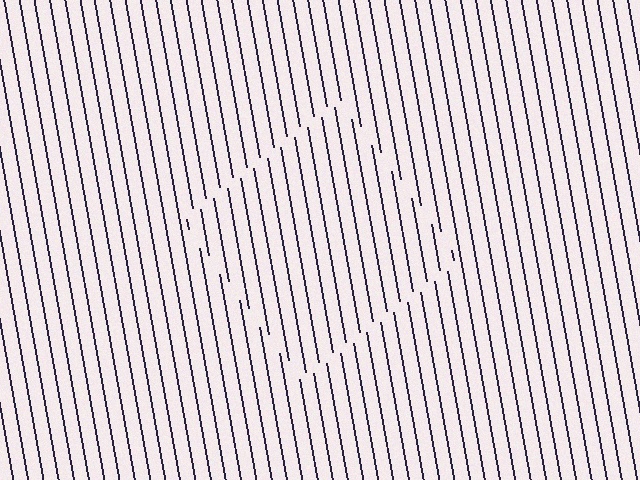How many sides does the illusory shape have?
4 sides — the line-ends trace a square.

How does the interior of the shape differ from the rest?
The interior of the shape contains the same grating, shifted by half a period — the contour is defined by the phase discontinuity where line-ends from the inner and outer gratings abut.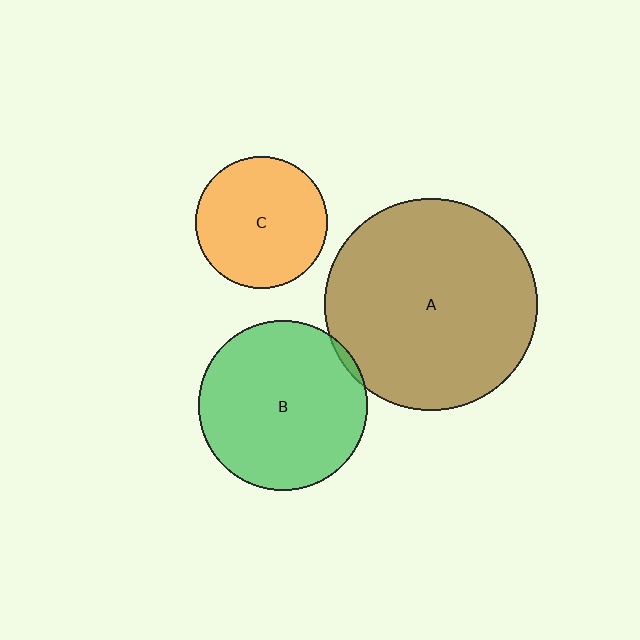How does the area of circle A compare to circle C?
Approximately 2.6 times.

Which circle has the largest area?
Circle A (brown).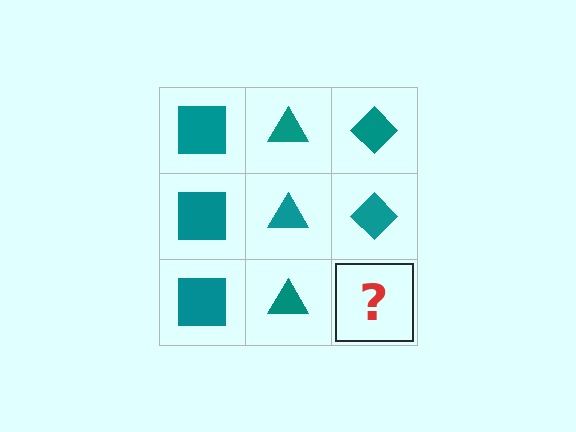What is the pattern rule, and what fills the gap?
The rule is that each column has a consistent shape. The gap should be filled with a teal diamond.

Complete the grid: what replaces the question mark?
The question mark should be replaced with a teal diamond.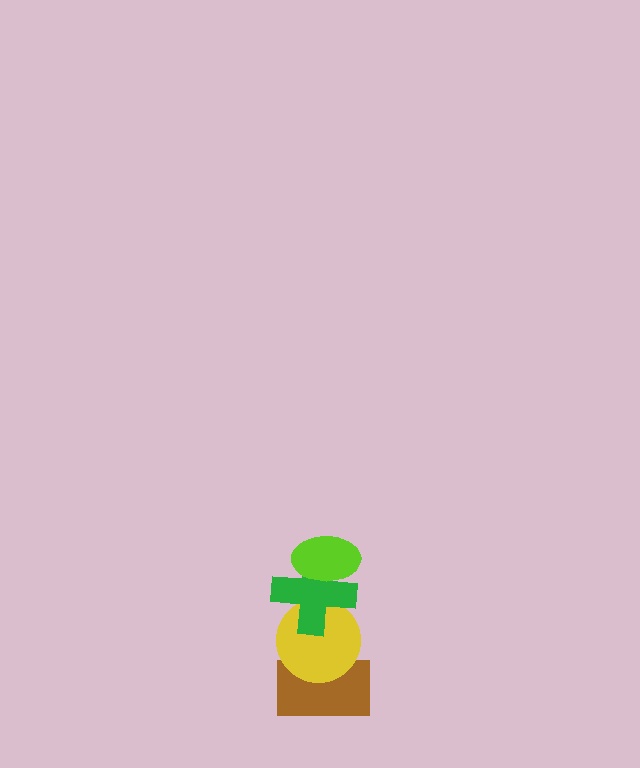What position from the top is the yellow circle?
The yellow circle is 3rd from the top.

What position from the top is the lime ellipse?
The lime ellipse is 1st from the top.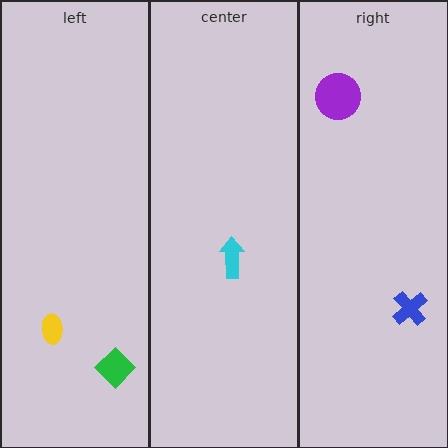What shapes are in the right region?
The purple circle, the blue cross.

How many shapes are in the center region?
1.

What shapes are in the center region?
The cyan arrow.